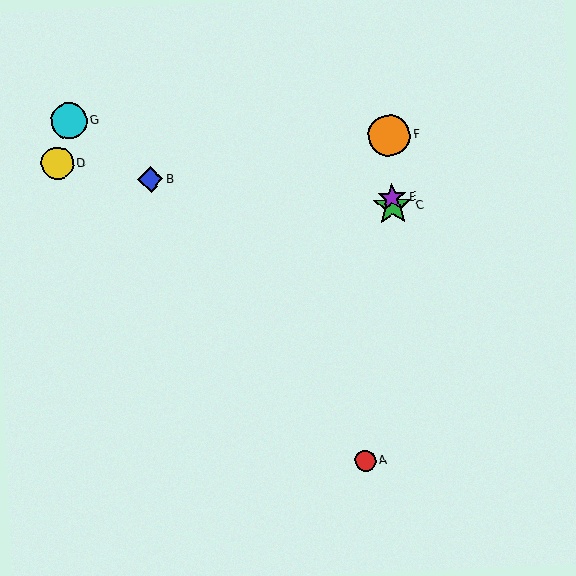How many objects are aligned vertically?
3 objects (C, E, F) are aligned vertically.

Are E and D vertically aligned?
No, E is at x≈392 and D is at x≈57.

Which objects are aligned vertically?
Objects C, E, F are aligned vertically.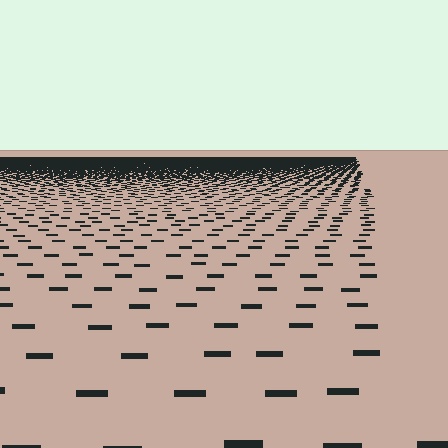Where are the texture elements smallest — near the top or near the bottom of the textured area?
Near the top.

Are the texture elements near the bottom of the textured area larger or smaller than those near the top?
Larger. Near the bottom, elements are closer to the viewer and appear at a bigger on-screen size.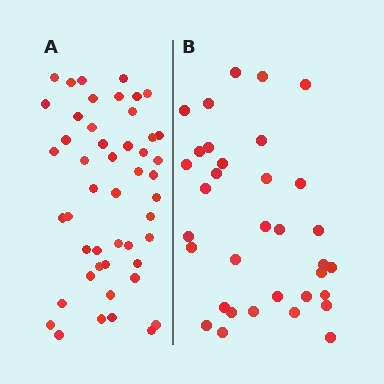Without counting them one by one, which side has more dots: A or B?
Region A (the left region) has more dots.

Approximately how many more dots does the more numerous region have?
Region A has approximately 15 more dots than region B.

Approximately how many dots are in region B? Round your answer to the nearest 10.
About 30 dots. (The exact count is 34, which rounds to 30.)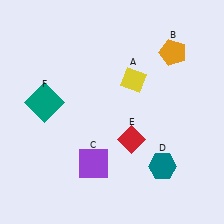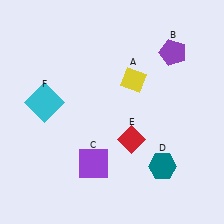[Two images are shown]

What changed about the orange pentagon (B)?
In Image 1, B is orange. In Image 2, it changed to purple.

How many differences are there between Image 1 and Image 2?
There are 2 differences between the two images.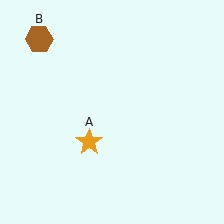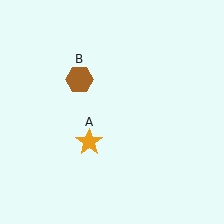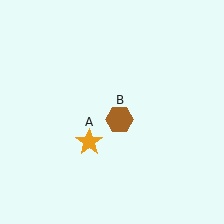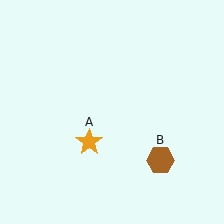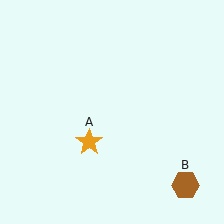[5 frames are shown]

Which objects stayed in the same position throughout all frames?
Orange star (object A) remained stationary.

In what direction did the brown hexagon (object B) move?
The brown hexagon (object B) moved down and to the right.